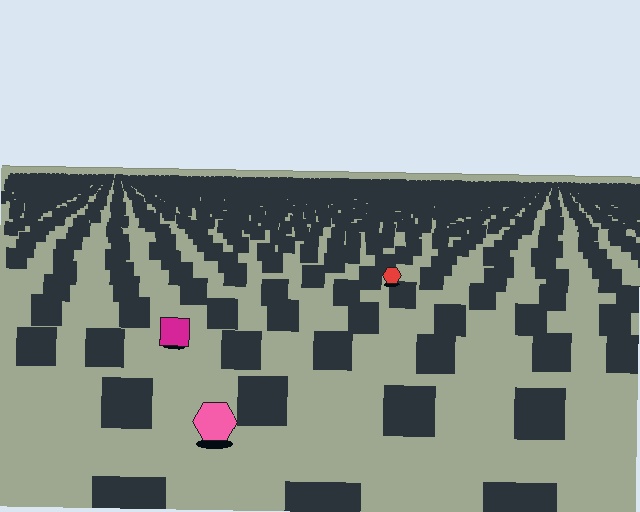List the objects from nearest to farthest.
From nearest to farthest: the pink hexagon, the magenta square, the red hexagon.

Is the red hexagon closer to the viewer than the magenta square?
No. The magenta square is closer — you can tell from the texture gradient: the ground texture is coarser near it.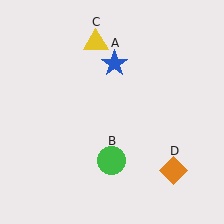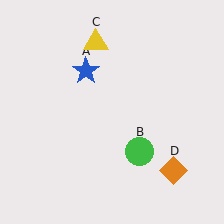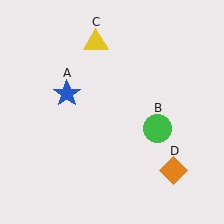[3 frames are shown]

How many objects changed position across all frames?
2 objects changed position: blue star (object A), green circle (object B).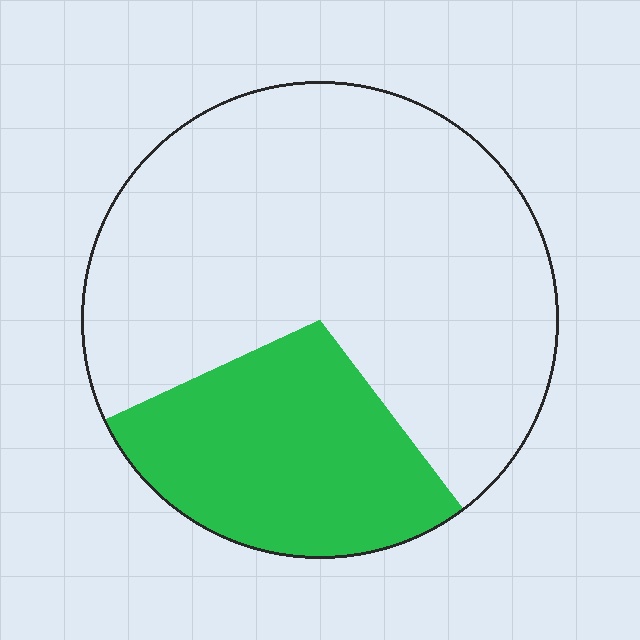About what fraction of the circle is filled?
About one quarter (1/4).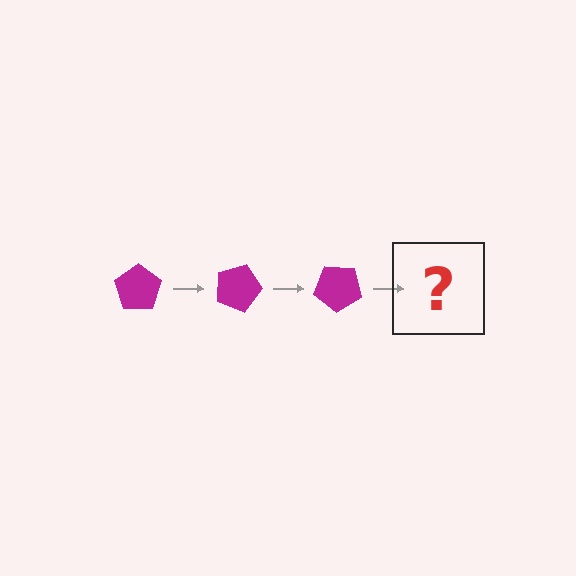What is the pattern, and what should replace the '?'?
The pattern is that the pentagon rotates 20 degrees each step. The '?' should be a magenta pentagon rotated 60 degrees.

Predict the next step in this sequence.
The next step is a magenta pentagon rotated 60 degrees.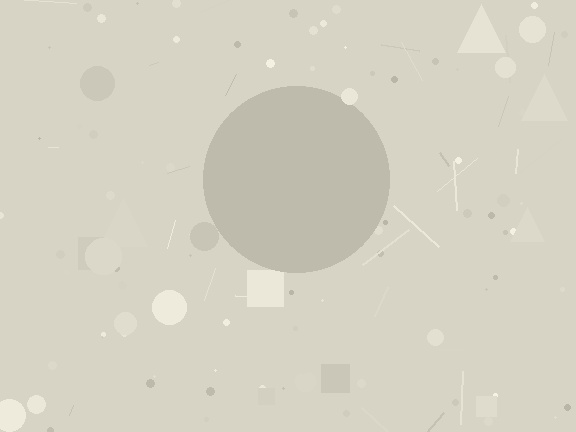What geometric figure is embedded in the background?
A circle is embedded in the background.